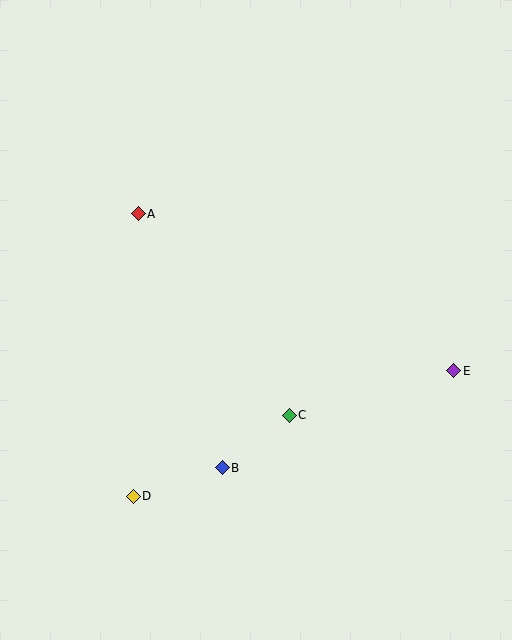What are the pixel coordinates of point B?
Point B is at (222, 468).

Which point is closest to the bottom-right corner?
Point E is closest to the bottom-right corner.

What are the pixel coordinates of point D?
Point D is at (133, 496).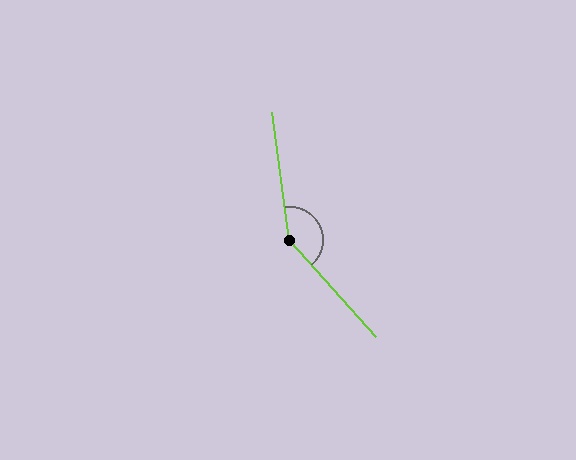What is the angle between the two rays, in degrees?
Approximately 146 degrees.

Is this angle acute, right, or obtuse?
It is obtuse.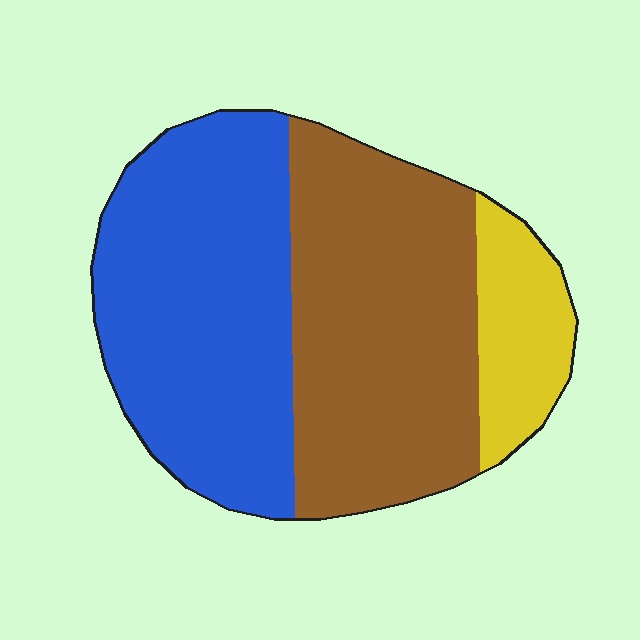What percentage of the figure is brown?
Brown covers roughly 45% of the figure.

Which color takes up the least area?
Yellow, at roughly 15%.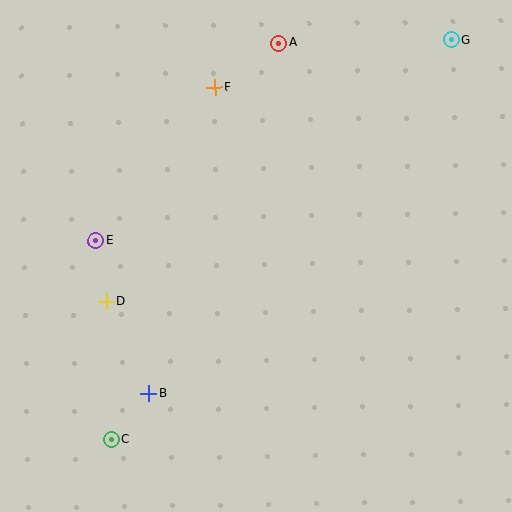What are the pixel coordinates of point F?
Point F is at (215, 87).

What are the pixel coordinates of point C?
Point C is at (111, 440).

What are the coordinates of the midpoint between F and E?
The midpoint between F and E is at (155, 164).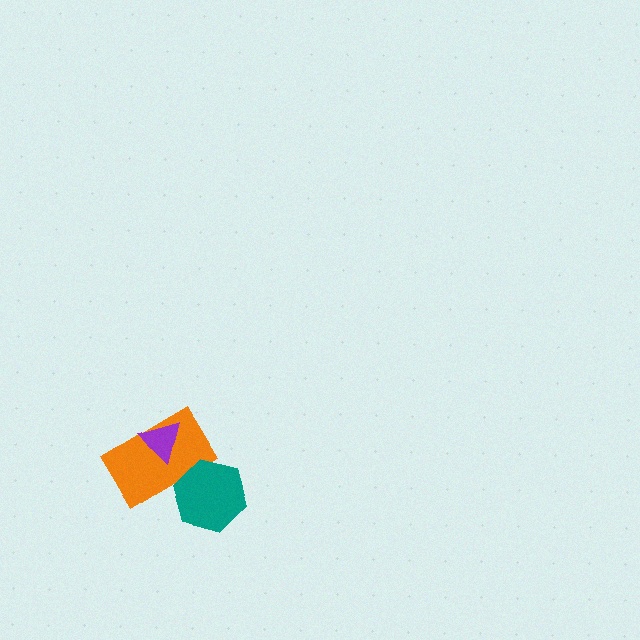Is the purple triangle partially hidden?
No, no other shape covers it.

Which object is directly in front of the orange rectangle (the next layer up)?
The teal hexagon is directly in front of the orange rectangle.